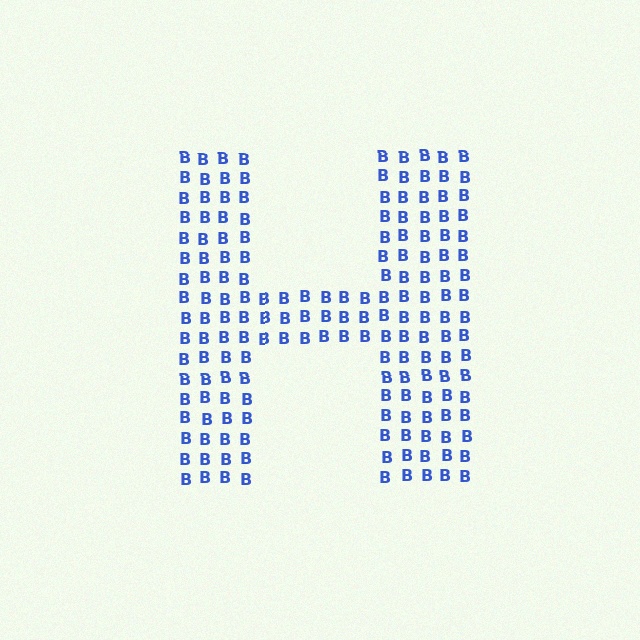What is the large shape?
The large shape is the letter H.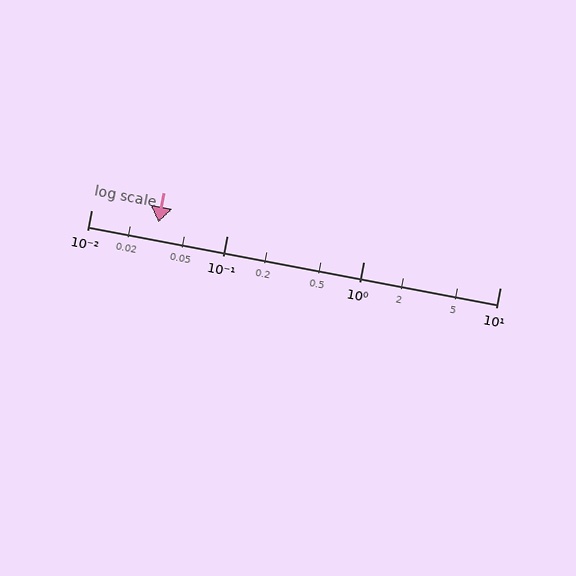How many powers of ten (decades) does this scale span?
The scale spans 3 decades, from 0.01 to 10.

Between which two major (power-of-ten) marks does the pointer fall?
The pointer is between 0.01 and 0.1.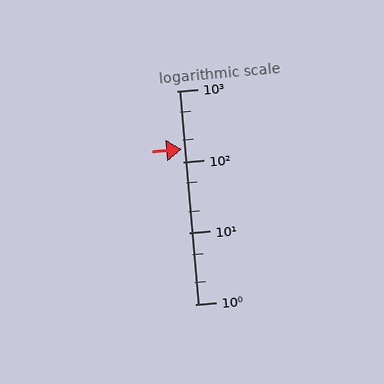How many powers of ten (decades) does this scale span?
The scale spans 3 decades, from 1 to 1000.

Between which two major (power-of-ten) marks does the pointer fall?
The pointer is between 100 and 1000.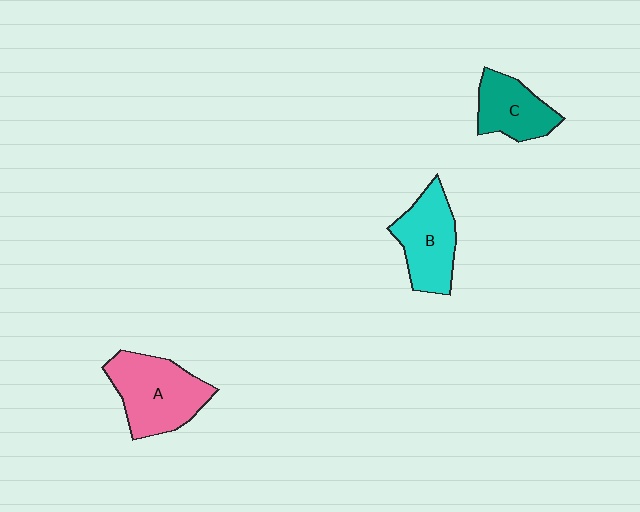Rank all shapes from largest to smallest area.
From largest to smallest: A (pink), B (cyan), C (teal).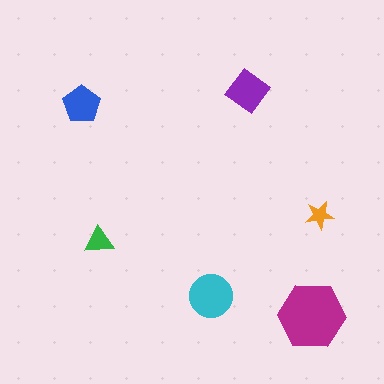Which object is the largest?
The magenta hexagon.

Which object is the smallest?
The orange star.